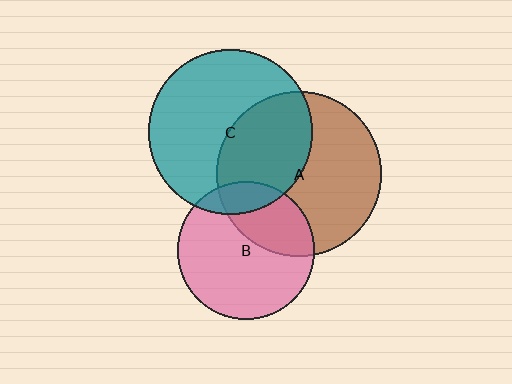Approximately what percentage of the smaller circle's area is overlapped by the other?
Approximately 40%.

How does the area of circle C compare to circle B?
Approximately 1.4 times.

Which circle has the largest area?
Circle A (brown).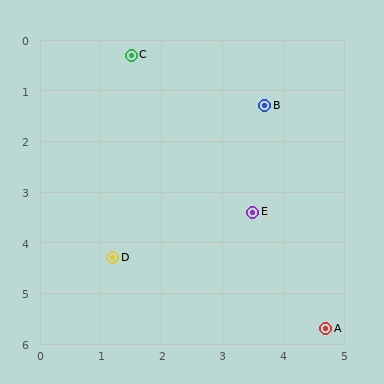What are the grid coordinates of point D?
Point D is at approximately (1.2, 4.3).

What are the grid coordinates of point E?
Point E is at approximately (3.5, 3.4).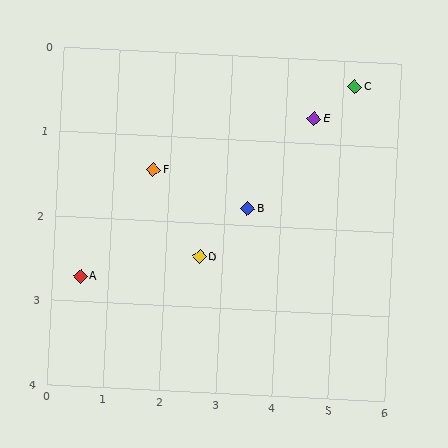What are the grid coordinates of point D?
Point D is at approximately (2.6, 2.4).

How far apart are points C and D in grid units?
Points C and D are about 3.3 grid units apart.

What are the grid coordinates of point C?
Point C is at approximately (5.2, 0.3).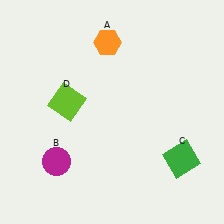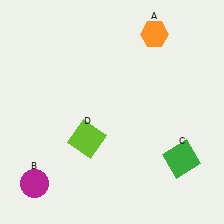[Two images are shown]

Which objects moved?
The objects that moved are: the orange hexagon (A), the magenta circle (B), the lime square (D).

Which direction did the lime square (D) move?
The lime square (D) moved down.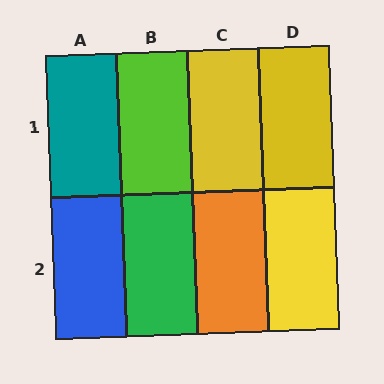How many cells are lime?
1 cell is lime.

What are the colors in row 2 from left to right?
Blue, green, orange, yellow.